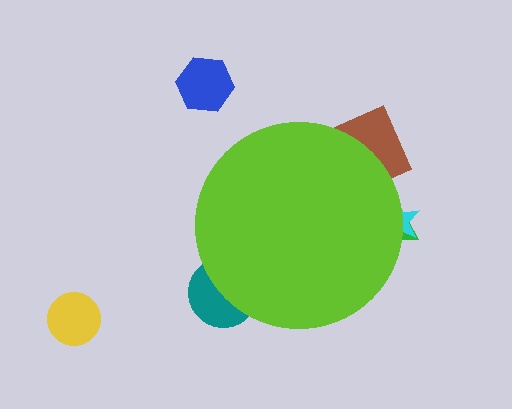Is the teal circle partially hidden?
Yes, the teal circle is partially hidden behind the lime circle.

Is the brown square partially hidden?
Yes, the brown square is partially hidden behind the lime circle.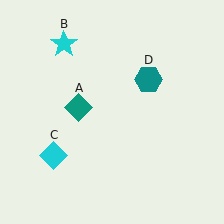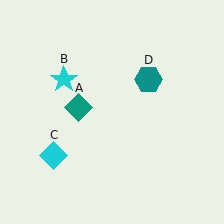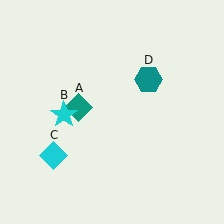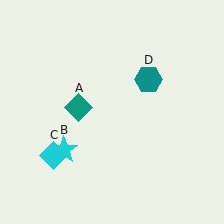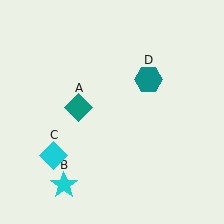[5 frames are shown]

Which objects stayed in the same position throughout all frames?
Teal diamond (object A) and cyan diamond (object C) and teal hexagon (object D) remained stationary.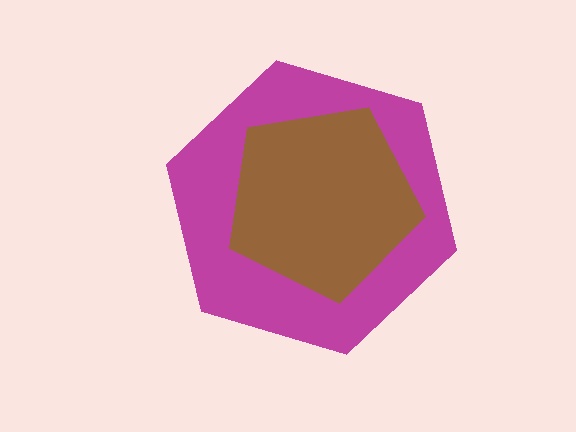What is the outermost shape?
The magenta hexagon.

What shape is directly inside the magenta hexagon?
The brown pentagon.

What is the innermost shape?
The brown pentagon.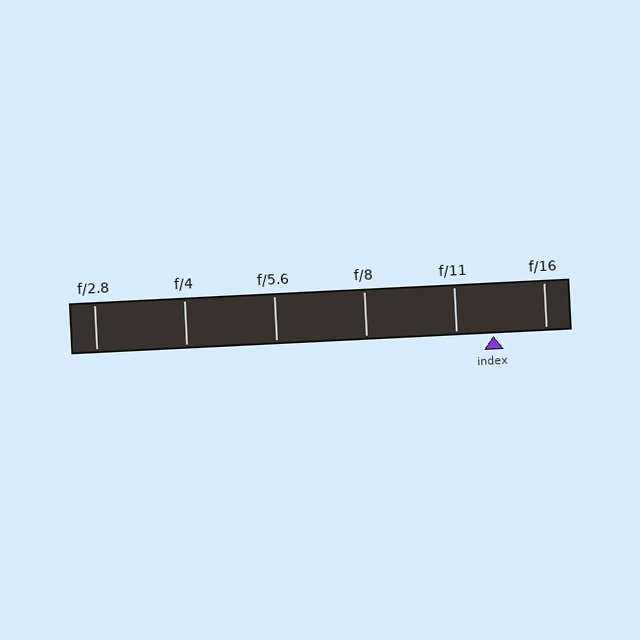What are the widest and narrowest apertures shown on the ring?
The widest aperture shown is f/2.8 and the narrowest is f/16.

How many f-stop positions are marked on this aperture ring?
There are 6 f-stop positions marked.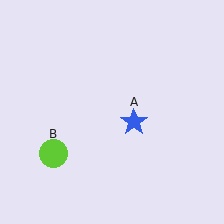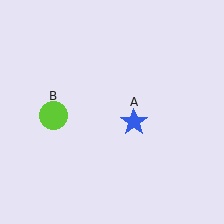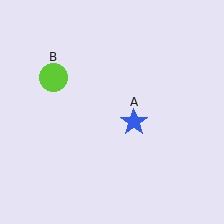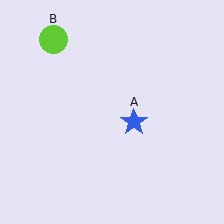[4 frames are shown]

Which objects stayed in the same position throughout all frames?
Blue star (object A) remained stationary.